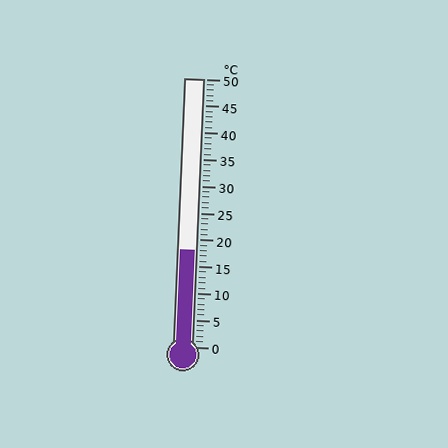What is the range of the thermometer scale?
The thermometer scale ranges from 0°C to 50°C.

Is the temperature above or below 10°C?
The temperature is above 10°C.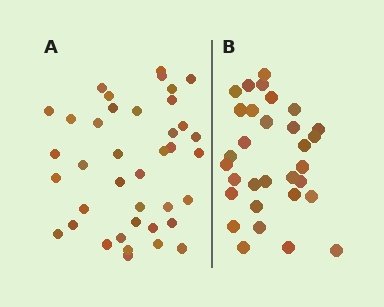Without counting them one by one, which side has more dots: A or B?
Region A (the left region) has more dots.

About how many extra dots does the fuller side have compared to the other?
Region A has roughly 8 or so more dots than region B.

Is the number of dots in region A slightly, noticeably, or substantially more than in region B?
Region A has noticeably more, but not dramatically so. The ratio is roughly 1.3 to 1.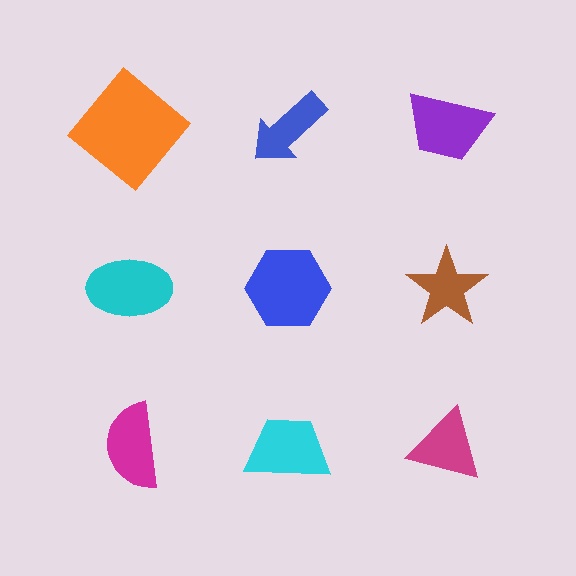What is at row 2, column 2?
A blue hexagon.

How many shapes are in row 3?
3 shapes.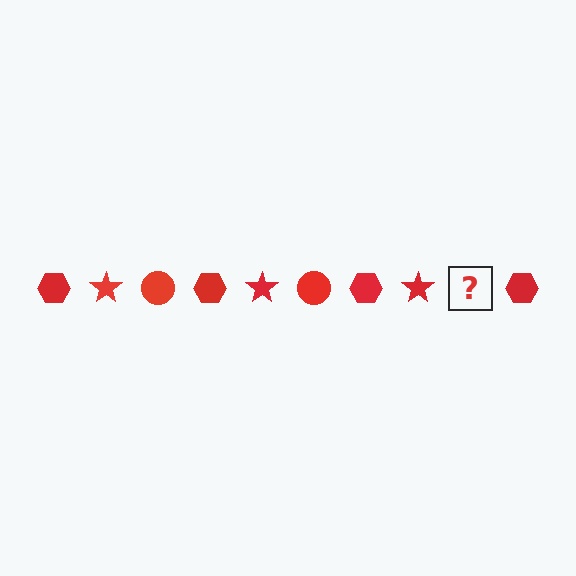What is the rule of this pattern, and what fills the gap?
The rule is that the pattern cycles through hexagon, star, circle shapes in red. The gap should be filled with a red circle.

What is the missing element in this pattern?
The missing element is a red circle.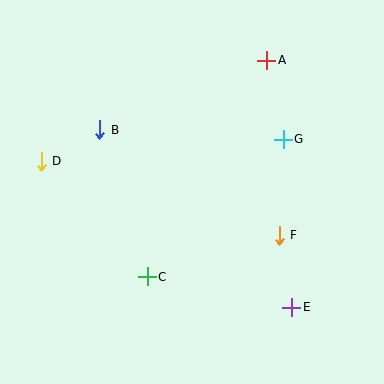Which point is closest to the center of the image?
Point C at (147, 277) is closest to the center.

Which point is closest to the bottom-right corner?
Point E is closest to the bottom-right corner.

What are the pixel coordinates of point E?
Point E is at (292, 307).